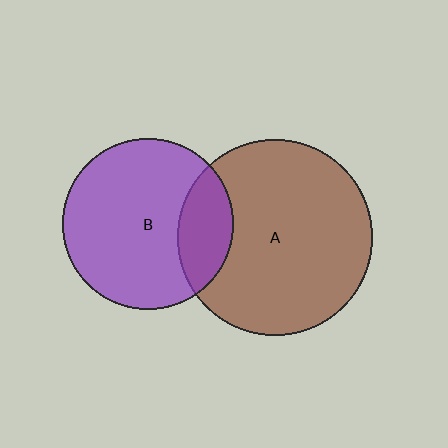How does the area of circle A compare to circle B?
Approximately 1.3 times.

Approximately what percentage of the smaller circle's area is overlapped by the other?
Approximately 20%.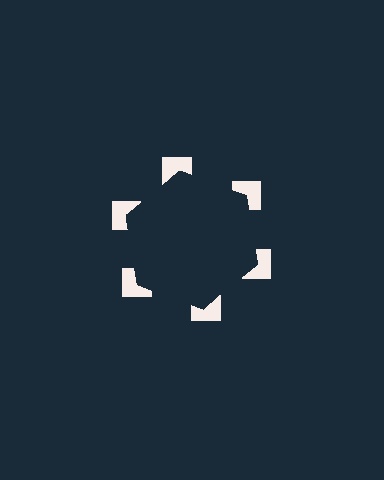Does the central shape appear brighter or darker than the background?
It typically appears slightly darker than the background, even though no actual brightness change is drawn.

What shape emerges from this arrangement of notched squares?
An illusory hexagon — its edges are inferred from the aligned wedge cuts in the notched squares, not physically drawn.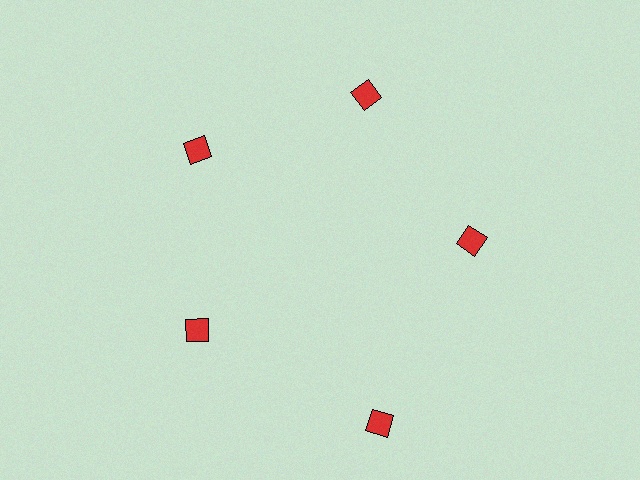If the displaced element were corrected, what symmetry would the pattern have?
It would have 5-fold rotational symmetry — the pattern would map onto itself every 72 degrees.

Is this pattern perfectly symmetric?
No. The 5 red squares are arranged in a ring, but one element near the 5 o'clock position is pushed outward from the center, breaking the 5-fold rotational symmetry.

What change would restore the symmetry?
The symmetry would be restored by moving it inward, back onto the ring so that all 5 squares sit at equal angles and equal distance from the center.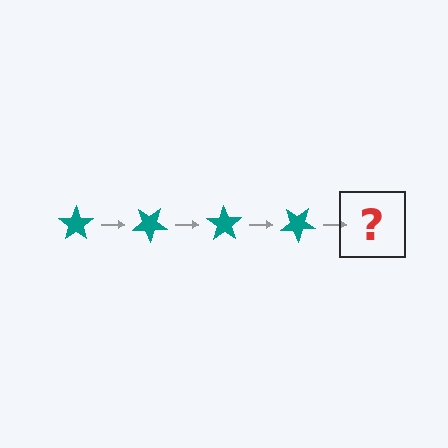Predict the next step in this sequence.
The next step is a teal star rotated 140 degrees.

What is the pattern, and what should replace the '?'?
The pattern is that the star rotates 35 degrees each step. The '?' should be a teal star rotated 140 degrees.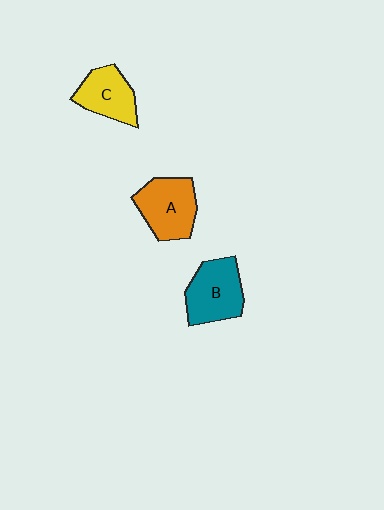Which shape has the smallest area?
Shape C (yellow).